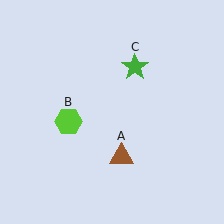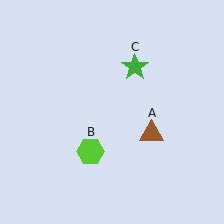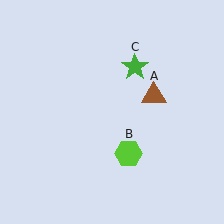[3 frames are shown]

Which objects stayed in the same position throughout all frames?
Green star (object C) remained stationary.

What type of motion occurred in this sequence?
The brown triangle (object A), lime hexagon (object B) rotated counterclockwise around the center of the scene.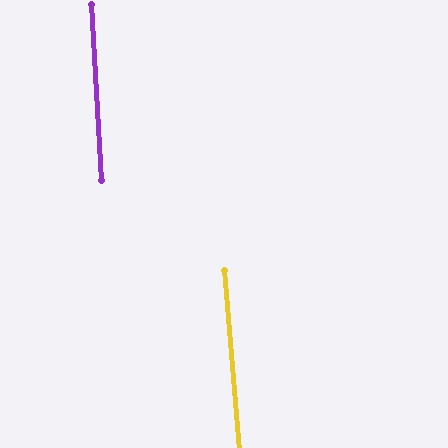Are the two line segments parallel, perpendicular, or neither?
Parallel — their directions differ by only 1.4°.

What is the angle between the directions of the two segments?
Approximately 1 degree.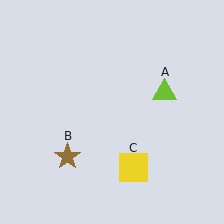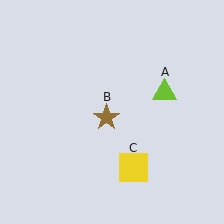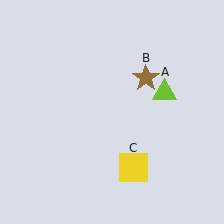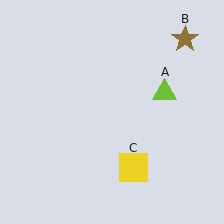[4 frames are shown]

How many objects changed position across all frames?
1 object changed position: brown star (object B).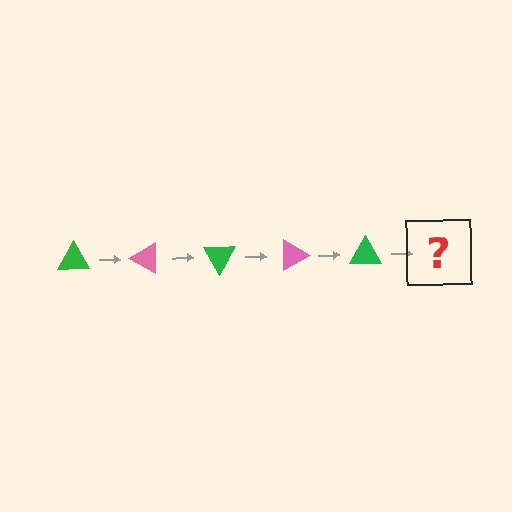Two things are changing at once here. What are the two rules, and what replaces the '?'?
The two rules are that it rotates 30 degrees each step and the color cycles through green and pink. The '?' should be a pink triangle, rotated 150 degrees from the start.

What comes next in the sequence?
The next element should be a pink triangle, rotated 150 degrees from the start.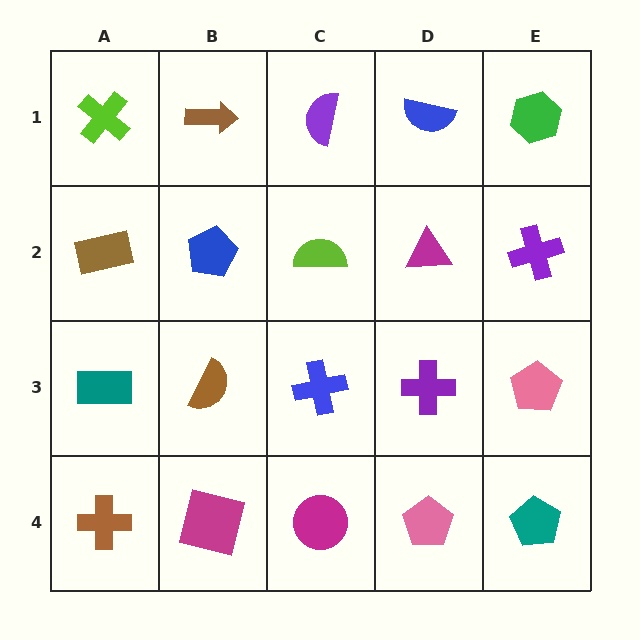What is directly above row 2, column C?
A purple semicircle.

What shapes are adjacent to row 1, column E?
A purple cross (row 2, column E), a blue semicircle (row 1, column D).